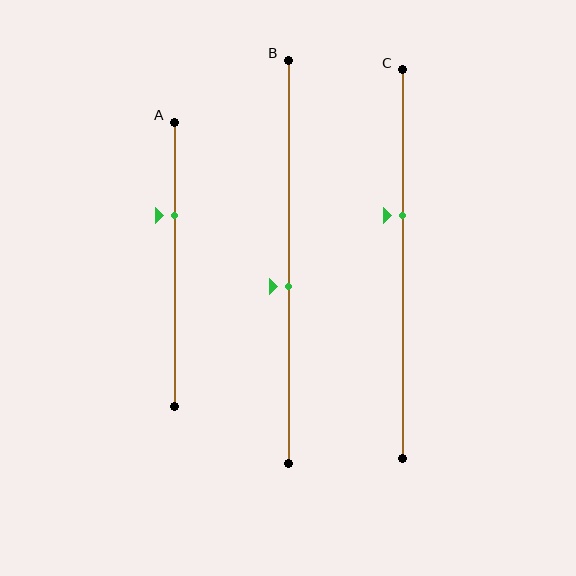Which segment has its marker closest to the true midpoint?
Segment B has its marker closest to the true midpoint.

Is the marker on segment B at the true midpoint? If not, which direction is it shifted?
No, the marker on segment B is shifted downward by about 6% of the segment length.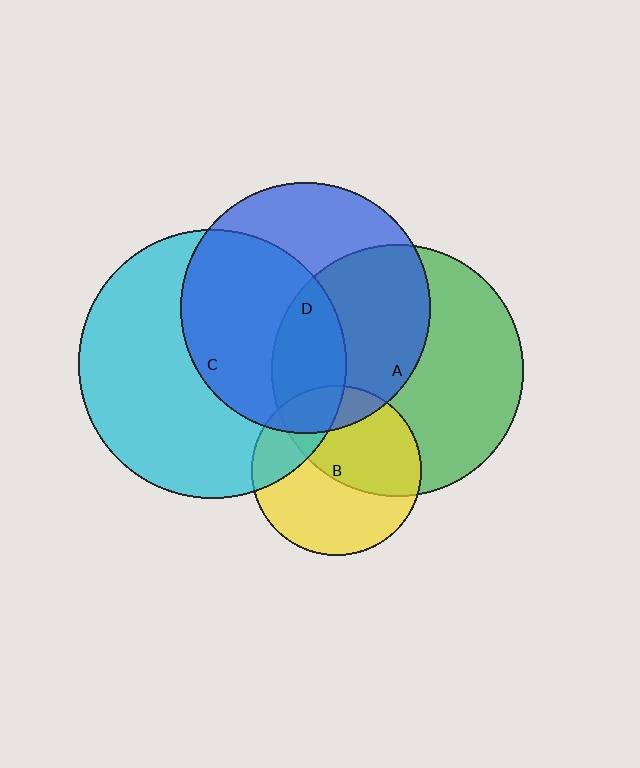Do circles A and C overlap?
Yes.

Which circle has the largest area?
Circle C (cyan).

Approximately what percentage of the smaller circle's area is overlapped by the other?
Approximately 20%.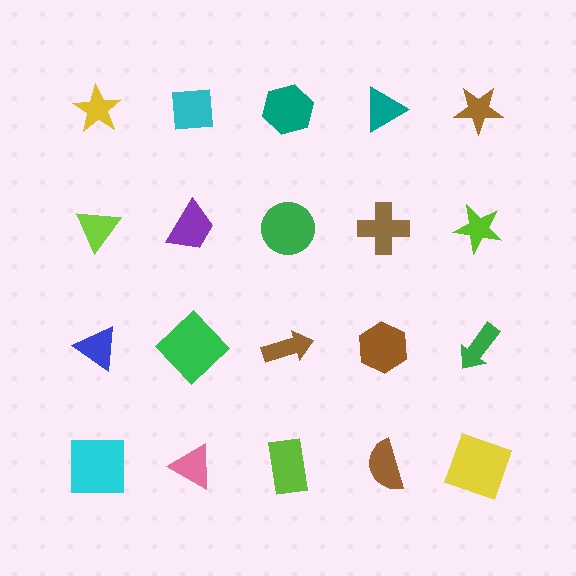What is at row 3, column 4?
A brown hexagon.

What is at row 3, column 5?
A green arrow.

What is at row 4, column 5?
A yellow square.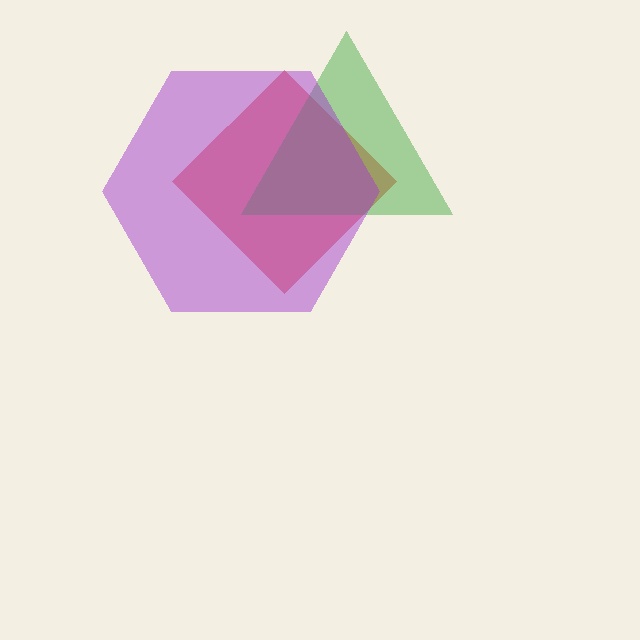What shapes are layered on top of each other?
The layered shapes are: a red diamond, a green triangle, a purple hexagon.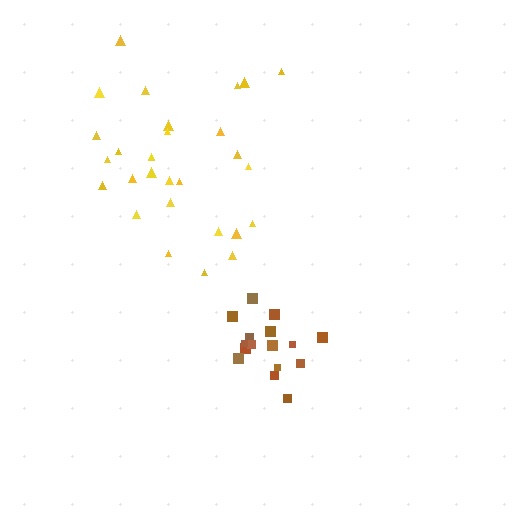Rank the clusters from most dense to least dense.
brown, yellow.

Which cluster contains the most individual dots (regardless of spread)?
Yellow (29).